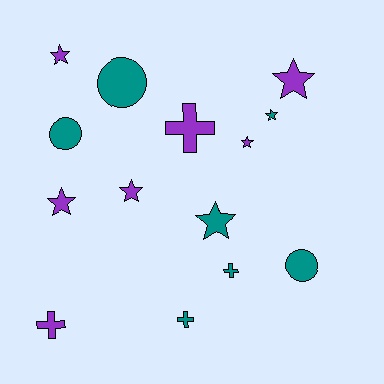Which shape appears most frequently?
Star, with 7 objects.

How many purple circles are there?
There are no purple circles.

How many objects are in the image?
There are 14 objects.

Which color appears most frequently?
Purple, with 7 objects.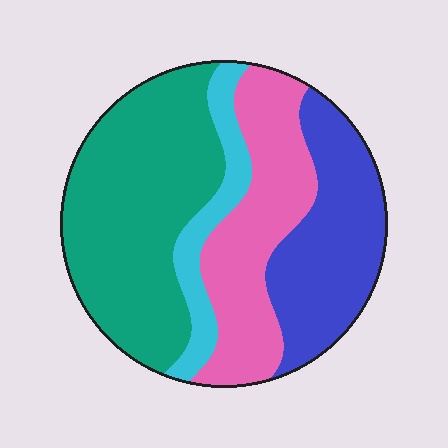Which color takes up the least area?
Cyan, at roughly 10%.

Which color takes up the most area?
Teal, at roughly 40%.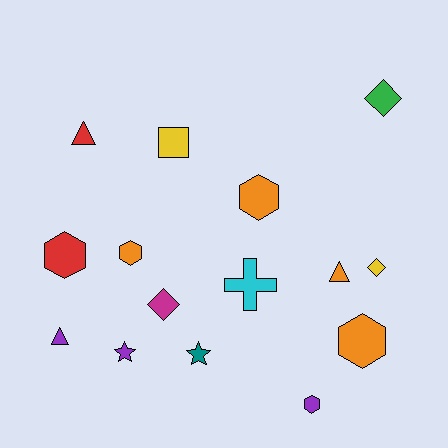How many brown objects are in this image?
There are no brown objects.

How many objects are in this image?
There are 15 objects.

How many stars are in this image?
There are 2 stars.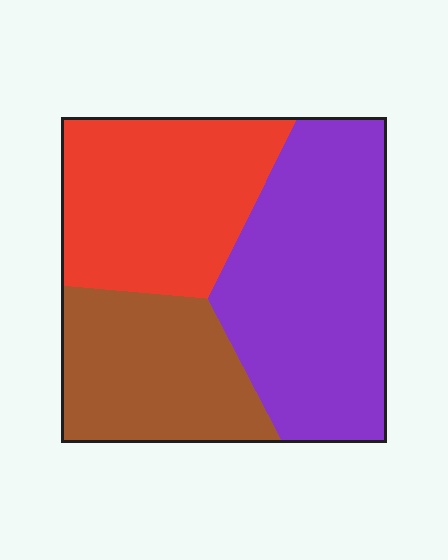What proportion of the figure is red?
Red covers around 30% of the figure.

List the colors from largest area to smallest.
From largest to smallest: purple, red, brown.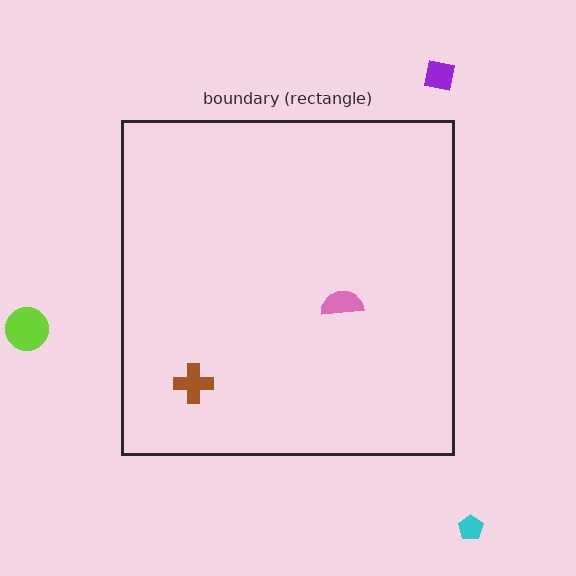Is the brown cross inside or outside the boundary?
Inside.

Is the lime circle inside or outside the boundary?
Outside.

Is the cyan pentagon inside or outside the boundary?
Outside.